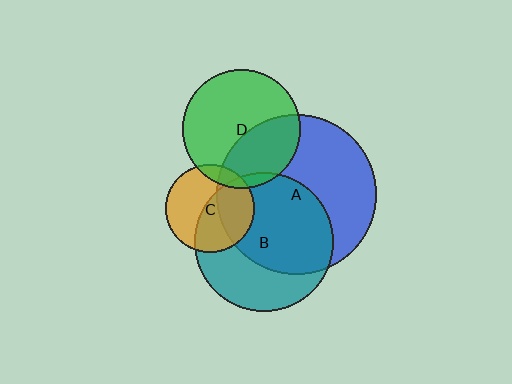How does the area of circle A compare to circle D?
Approximately 1.8 times.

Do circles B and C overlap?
Yes.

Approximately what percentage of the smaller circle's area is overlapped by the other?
Approximately 50%.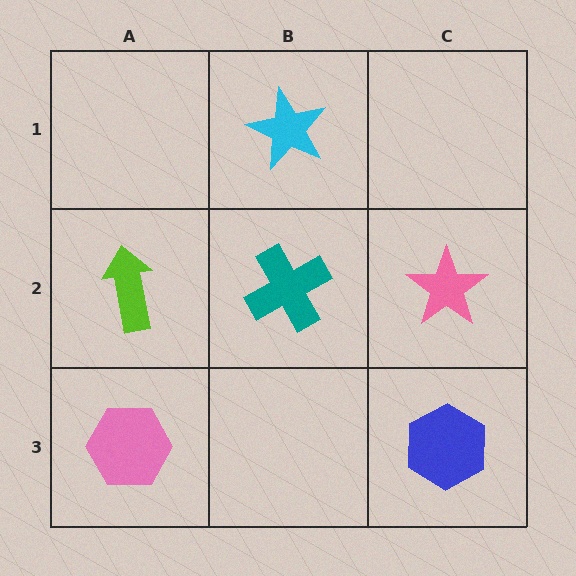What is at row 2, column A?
A lime arrow.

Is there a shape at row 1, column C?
No, that cell is empty.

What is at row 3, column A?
A pink hexagon.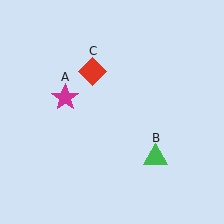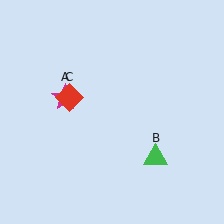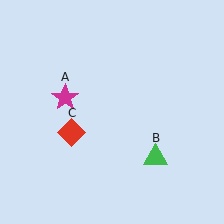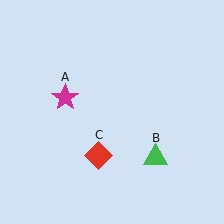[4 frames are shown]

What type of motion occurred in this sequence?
The red diamond (object C) rotated counterclockwise around the center of the scene.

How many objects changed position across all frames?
1 object changed position: red diamond (object C).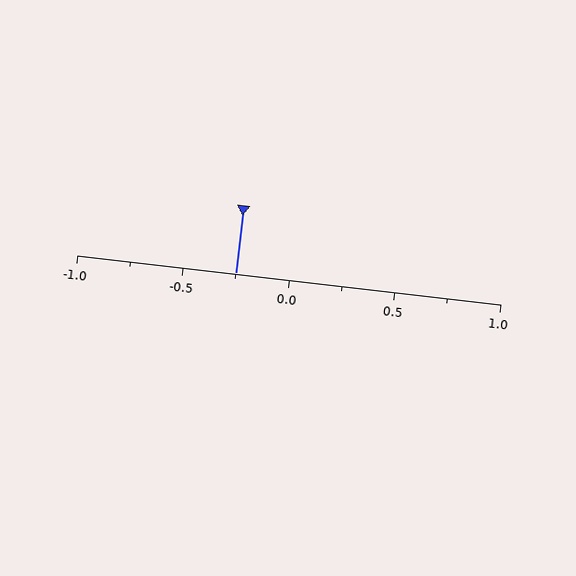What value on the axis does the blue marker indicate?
The marker indicates approximately -0.25.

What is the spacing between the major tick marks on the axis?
The major ticks are spaced 0.5 apart.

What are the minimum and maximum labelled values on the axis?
The axis runs from -1.0 to 1.0.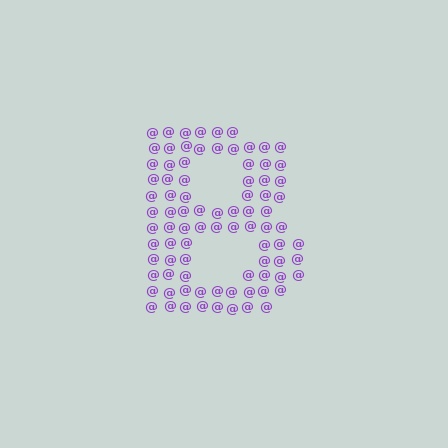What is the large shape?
The large shape is the letter B.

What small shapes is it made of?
It is made of small at signs.